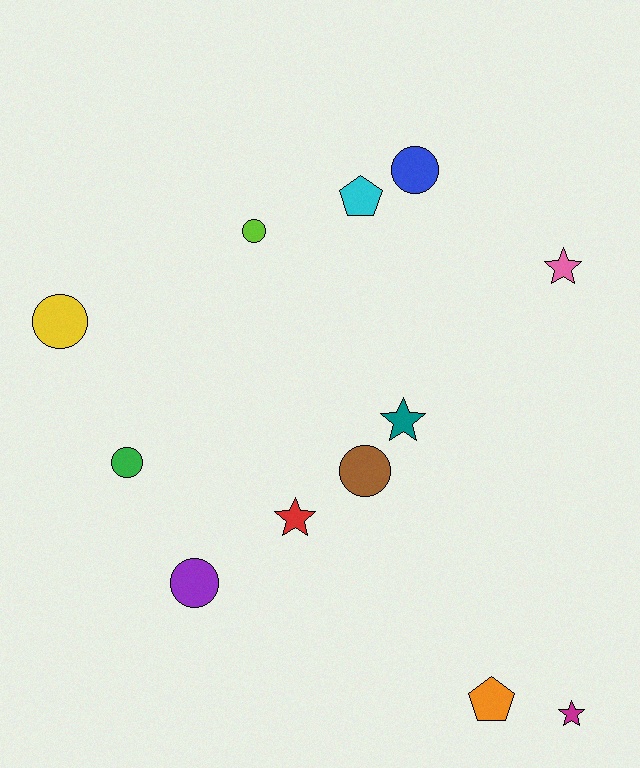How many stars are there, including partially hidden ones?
There are 4 stars.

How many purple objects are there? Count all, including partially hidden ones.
There is 1 purple object.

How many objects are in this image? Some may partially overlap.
There are 12 objects.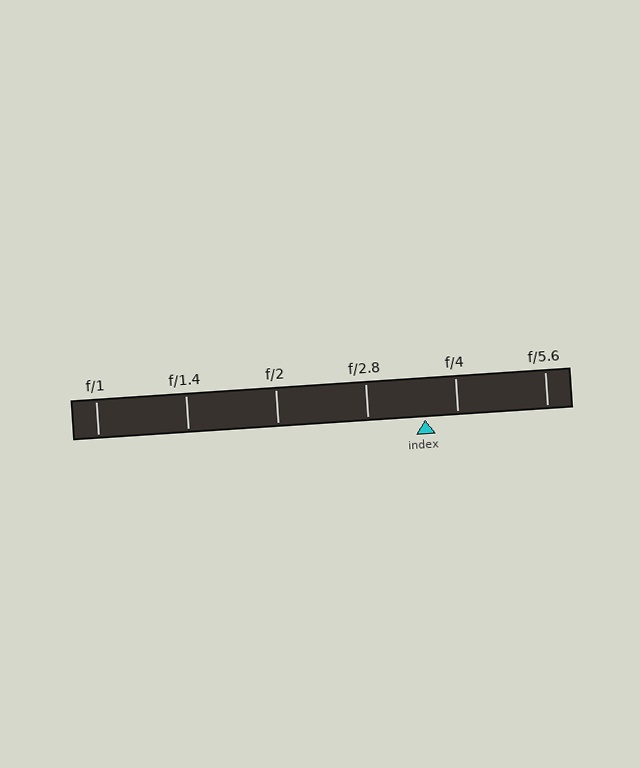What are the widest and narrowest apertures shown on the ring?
The widest aperture shown is f/1 and the narrowest is f/5.6.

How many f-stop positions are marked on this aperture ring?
There are 6 f-stop positions marked.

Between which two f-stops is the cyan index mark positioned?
The index mark is between f/2.8 and f/4.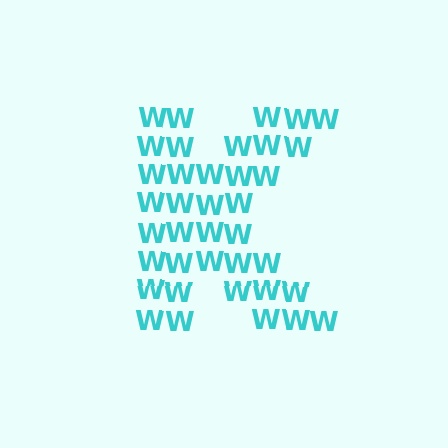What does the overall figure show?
The overall figure shows the letter K.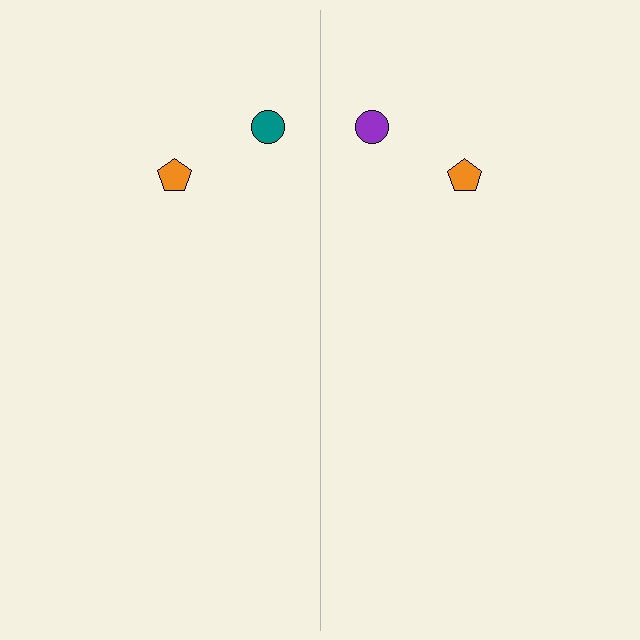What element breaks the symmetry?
The purple circle on the right side breaks the symmetry — its mirror counterpart is teal.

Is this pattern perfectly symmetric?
No, the pattern is not perfectly symmetric. The purple circle on the right side breaks the symmetry — its mirror counterpart is teal.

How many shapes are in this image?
There are 4 shapes in this image.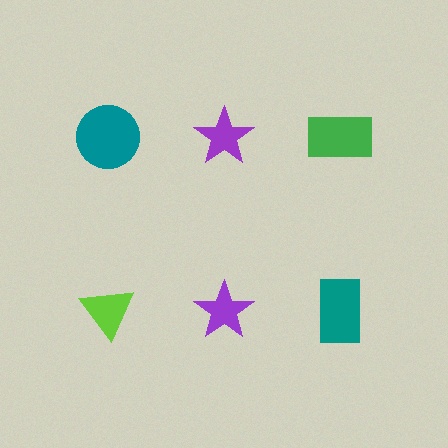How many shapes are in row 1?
3 shapes.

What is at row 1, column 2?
A purple star.